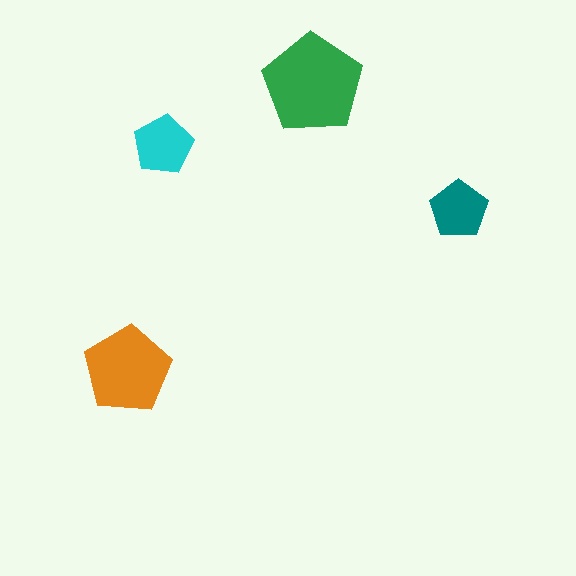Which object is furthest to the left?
The orange pentagon is leftmost.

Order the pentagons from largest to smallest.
the green one, the orange one, the cyan one, the teal one.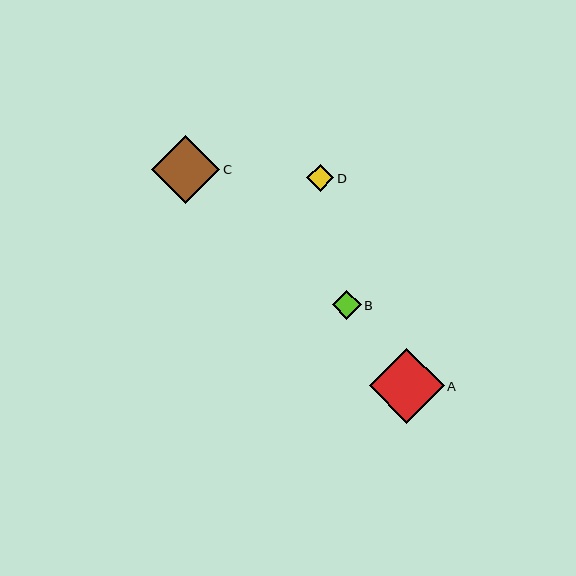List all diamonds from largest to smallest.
From largest to smallest: A, C, B, D.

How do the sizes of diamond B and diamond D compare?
Diamond B and diamond D are approximately the same size.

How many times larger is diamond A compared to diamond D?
Diamond A is approximately 2.8 times the size of diamond D.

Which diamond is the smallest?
Diamond D is the smallest with a size of approximately 27 pixels.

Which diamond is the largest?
Diamond A is the largest with a size of approximately 75 pixels.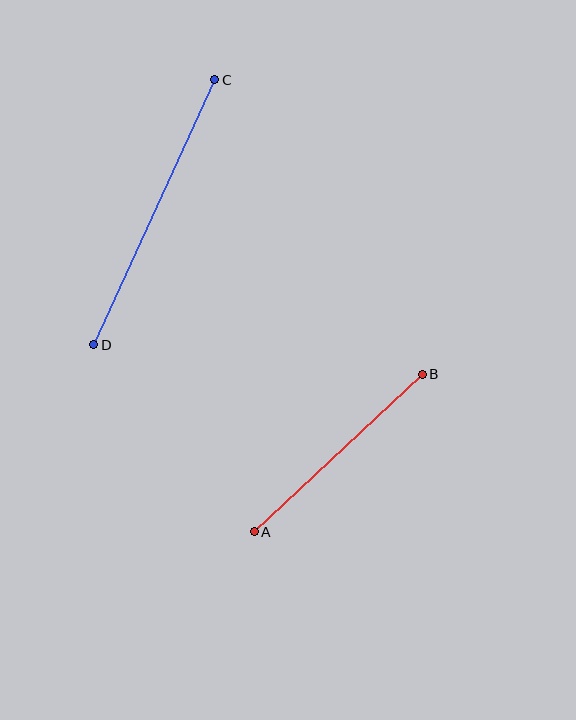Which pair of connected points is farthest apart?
Points C and D are farthest apart.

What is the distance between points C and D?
The distance is approximately 291 pixels.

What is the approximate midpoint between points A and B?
The midpoint is at approximately (338, 453) pixels.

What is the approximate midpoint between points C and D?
The midpoint is at approximately (154, 212) pixels.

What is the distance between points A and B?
The distance is approximately 230 pixels.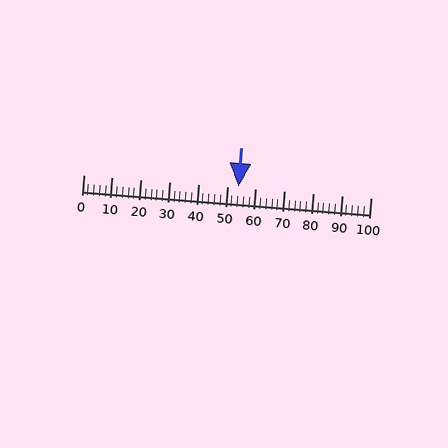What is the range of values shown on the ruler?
The ruler shows values from 0 to 100.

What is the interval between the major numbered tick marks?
The major tick marks are spaced 10 units apart.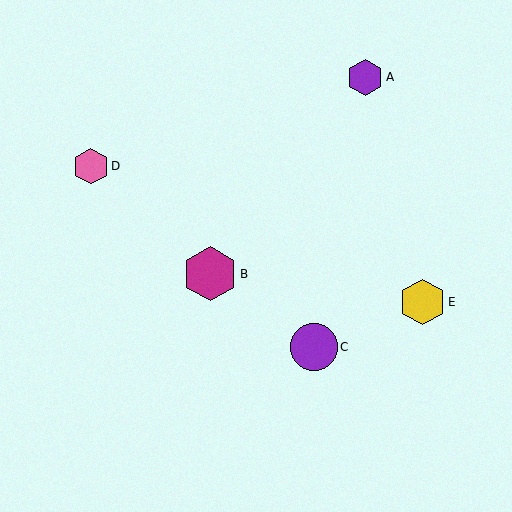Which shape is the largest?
The magenta hexagon (labeled B) is the largest.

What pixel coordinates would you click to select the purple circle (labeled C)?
Click at (314, 347) to select the purple circle C.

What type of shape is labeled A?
Shape A is a purple hexagon.